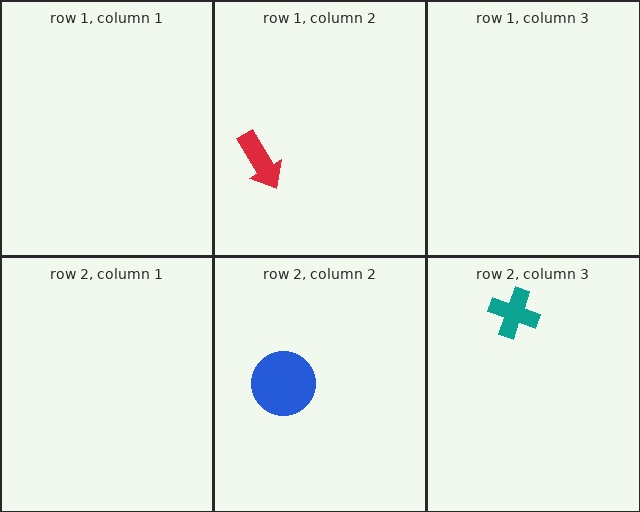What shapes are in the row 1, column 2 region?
The red arrow.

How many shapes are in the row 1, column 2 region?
1.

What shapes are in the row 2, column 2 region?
The blue circle.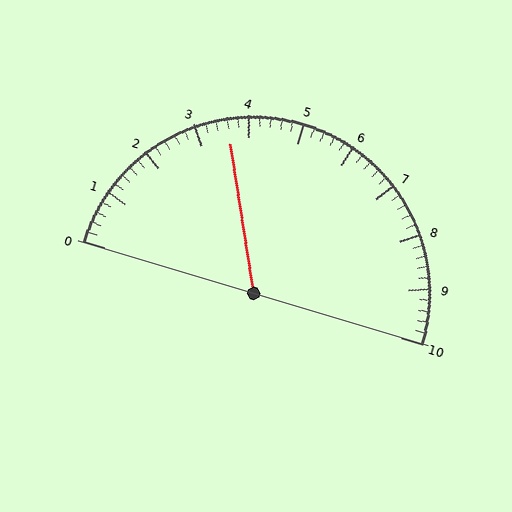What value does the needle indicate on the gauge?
The needle indicates approximately 3.6.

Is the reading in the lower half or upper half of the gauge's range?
The reading is in the lower half of the range (0 to 10).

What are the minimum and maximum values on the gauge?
The gauge ranges from 0 to 10.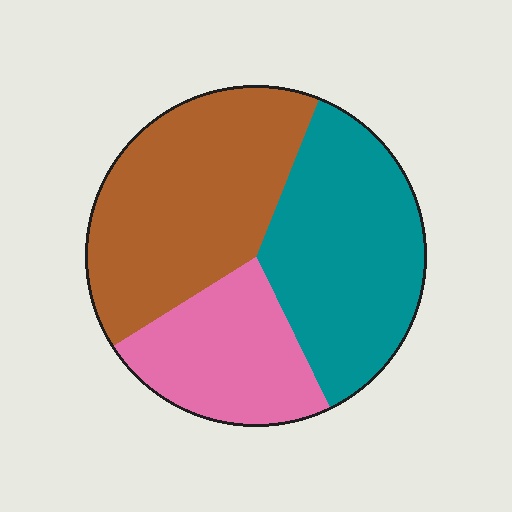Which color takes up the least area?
Pink, at roughly 25%.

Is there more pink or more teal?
Teal.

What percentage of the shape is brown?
Brown covers around 40% of the shape.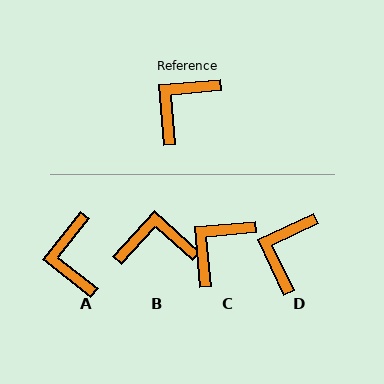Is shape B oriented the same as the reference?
No, it is off by about 47 degrees.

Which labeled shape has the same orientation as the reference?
C.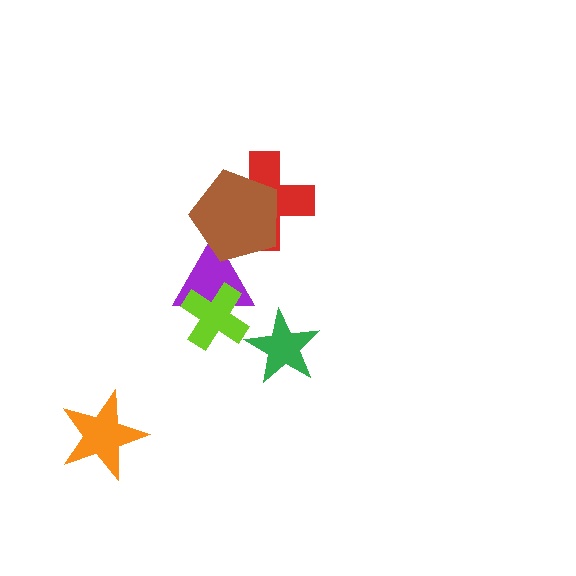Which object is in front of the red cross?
The brown pentagon is in front of the red cross.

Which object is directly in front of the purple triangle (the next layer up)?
The lime cross is directly in front of the purple triangle.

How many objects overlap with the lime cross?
1 object overlaps with the lime cross.